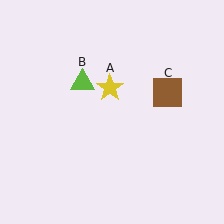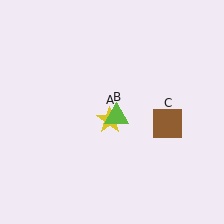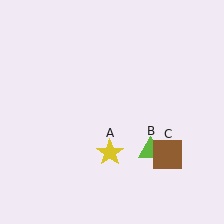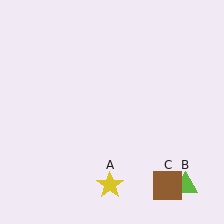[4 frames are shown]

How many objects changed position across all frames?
3 objects changed position: yellow star (object A), lime triangle (object B), brown square (object C).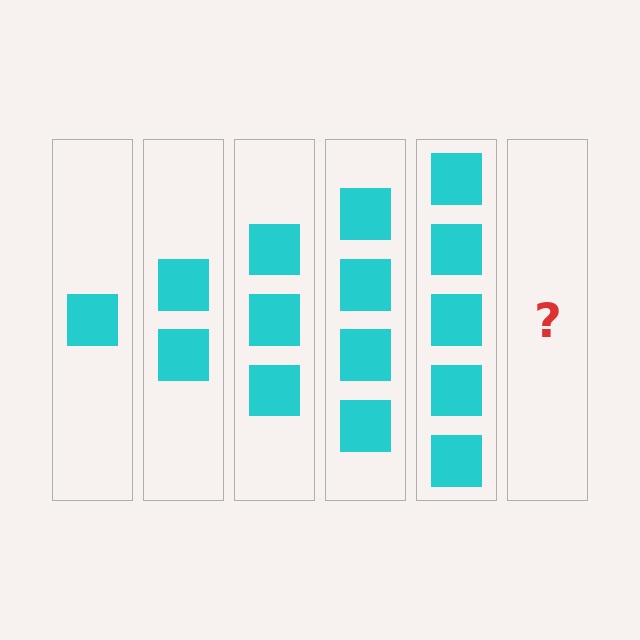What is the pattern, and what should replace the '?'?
The pattern is that each step adds one more square. The '?' should be 6 squares.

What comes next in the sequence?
The next element should be 6 squares.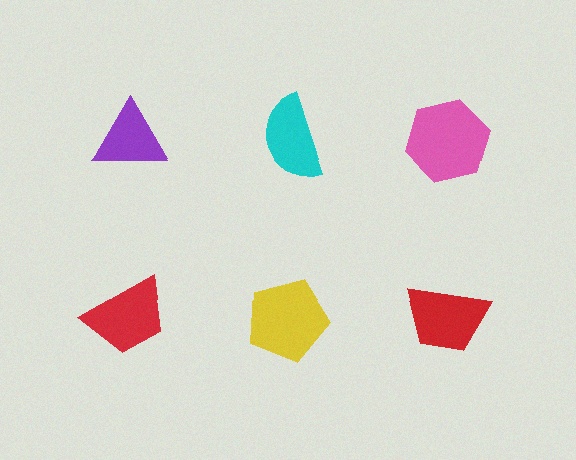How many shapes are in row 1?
3 shapes.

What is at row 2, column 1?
A red trapezoid.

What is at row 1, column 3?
A pink hexagon.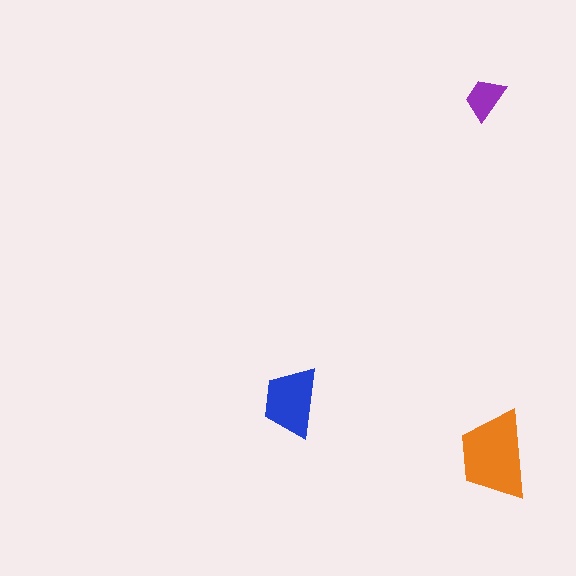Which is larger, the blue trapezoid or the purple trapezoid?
The blue one.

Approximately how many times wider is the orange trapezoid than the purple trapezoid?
About 2 times wider.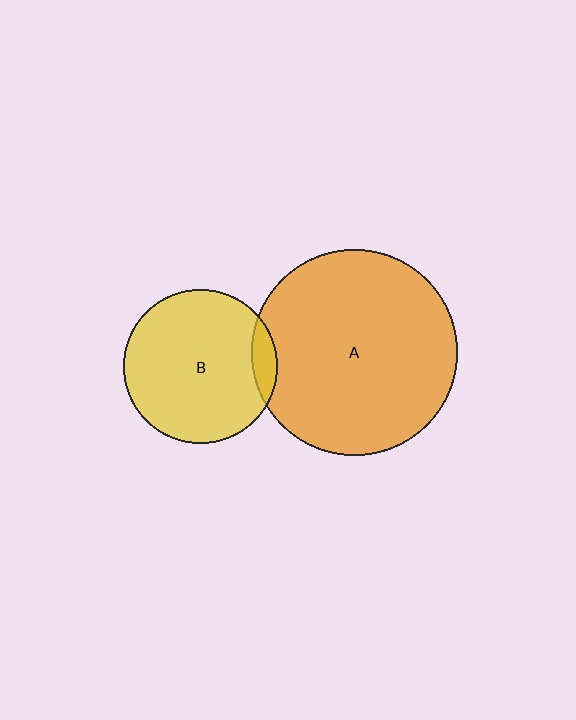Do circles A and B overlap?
Yes.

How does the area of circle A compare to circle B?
Approximately 1.8 times.